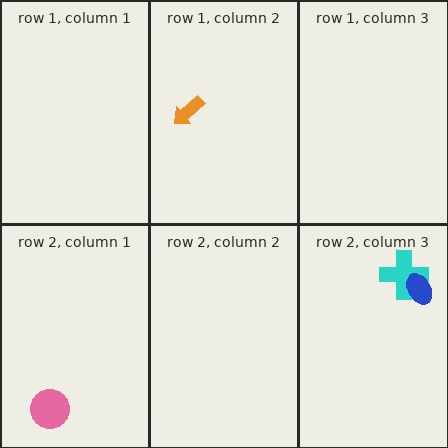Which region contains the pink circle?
The row 2, column 1 region.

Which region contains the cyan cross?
The row 2, column 3 region.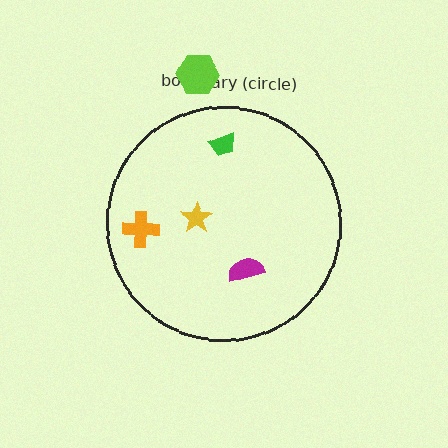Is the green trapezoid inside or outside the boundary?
Inside.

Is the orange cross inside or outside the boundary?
Inside.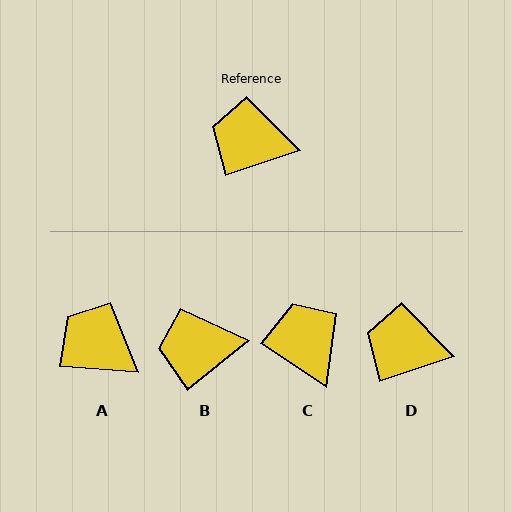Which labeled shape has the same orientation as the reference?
D.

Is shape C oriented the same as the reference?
No, it is off by about 53 degrees.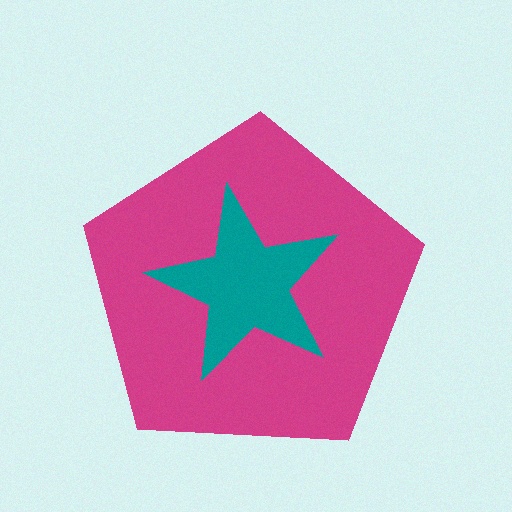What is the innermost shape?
The teal star.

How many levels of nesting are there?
2.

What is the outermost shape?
The magenta pentagon.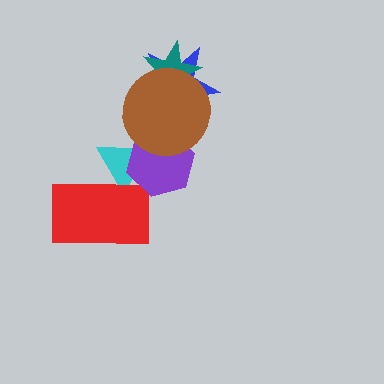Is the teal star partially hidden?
Yes, it is partially covered by another shape.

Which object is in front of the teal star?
The brown circle is in front of the teal star.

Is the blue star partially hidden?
Yes, it is partially covered by another shape.